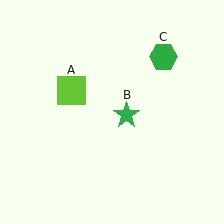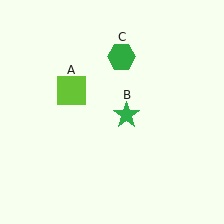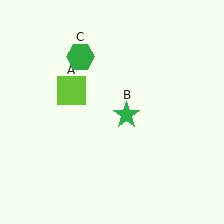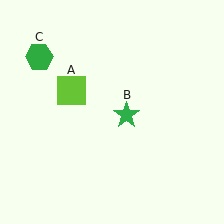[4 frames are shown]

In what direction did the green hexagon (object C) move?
The green hexagon (object C) moved left.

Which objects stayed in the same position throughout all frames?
Lime square (object A) and green star (object B) remained stationary.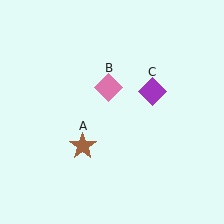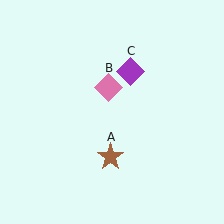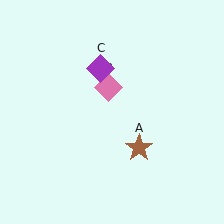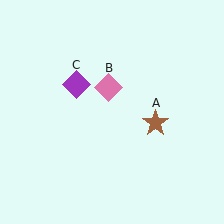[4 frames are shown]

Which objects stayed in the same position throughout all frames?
Pink diamond (object B) remained stationary.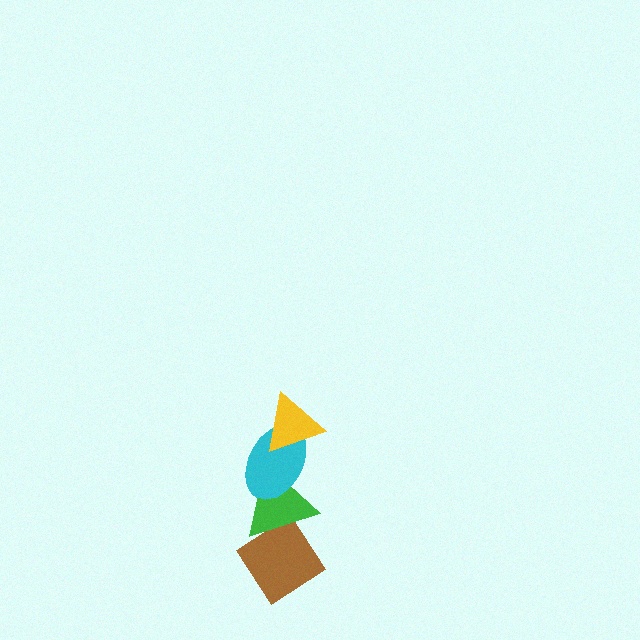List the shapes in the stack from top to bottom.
From top to bottom: the yellow triangle, the cyan ellipse, the green triangle, the brown diamond.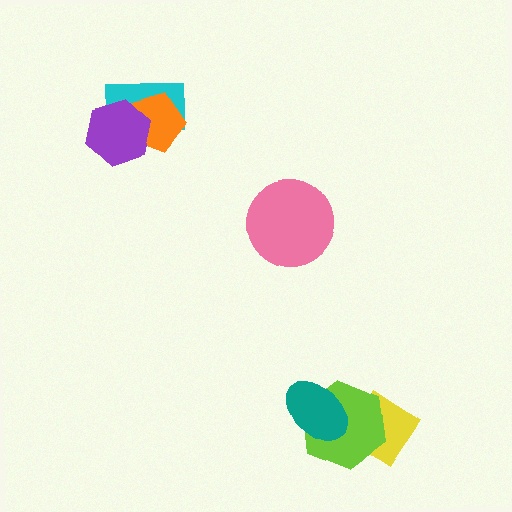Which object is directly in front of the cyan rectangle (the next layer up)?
The orange pentagon is directly in front of the cyan rectangle.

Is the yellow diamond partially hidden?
Yes, it is partially covered by another shape.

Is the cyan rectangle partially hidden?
Yes, it is partially covered by another shape.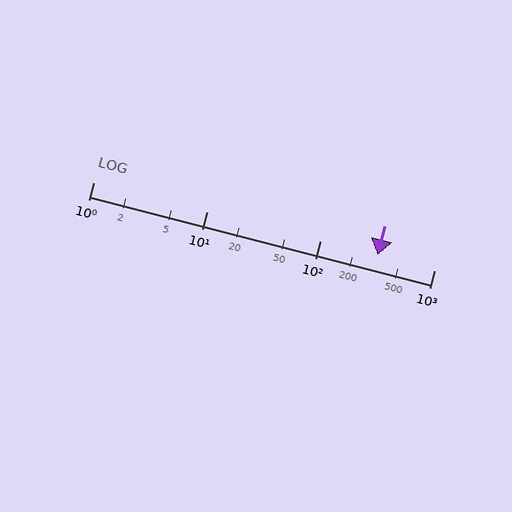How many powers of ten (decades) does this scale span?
The scale spans 3 decades, from 1 to 1000.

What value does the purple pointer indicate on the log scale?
The pointer indicates approximately 320.